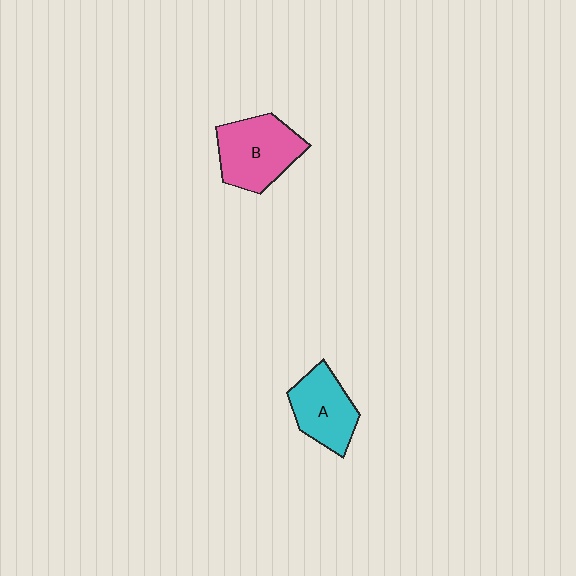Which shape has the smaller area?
Shape A (cyan).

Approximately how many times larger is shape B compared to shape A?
Approximately 1.2 times.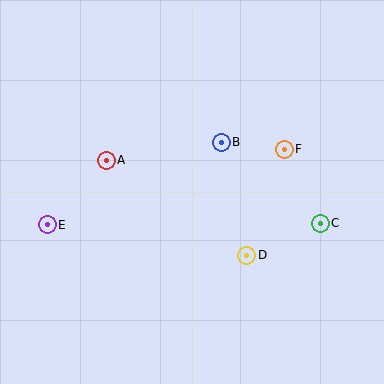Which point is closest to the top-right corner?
Point F is closest to the top-right corner.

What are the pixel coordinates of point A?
Point A is at (106, 160).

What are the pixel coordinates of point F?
Point F is at (284, 149).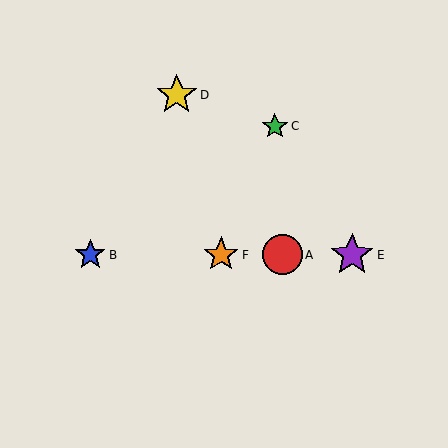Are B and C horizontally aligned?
No, B is at y≈255 and C is at y≈126.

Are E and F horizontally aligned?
Yes, both are at y≈255.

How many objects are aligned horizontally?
4 objects (A, B, E, F) are aligned horizontally.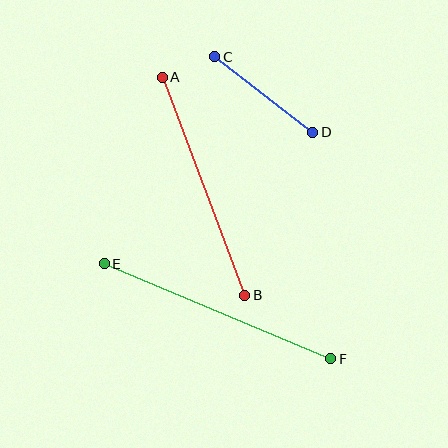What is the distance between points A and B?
The distance is approximately 233 pixels.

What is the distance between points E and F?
The distance is approximately 246 pixels.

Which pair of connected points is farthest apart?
Points E and F are farthest apart.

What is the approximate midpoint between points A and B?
The midpoint is at approximately (203, 186) pixels.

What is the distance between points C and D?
The distance is approximately 124 pixels.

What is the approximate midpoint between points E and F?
The midpoint is at approximately (218, 311) pixels.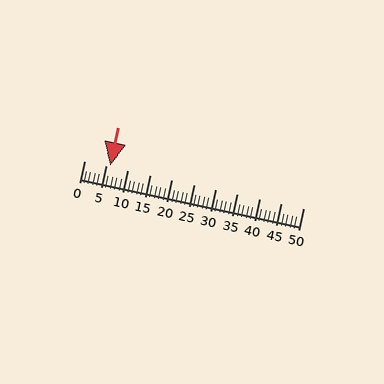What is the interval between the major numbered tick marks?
The major tick marks are spaced 5 units apart.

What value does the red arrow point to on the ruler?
The red arrow points to approximately 6.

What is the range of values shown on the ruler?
The ruler shows values from 0 to 50.